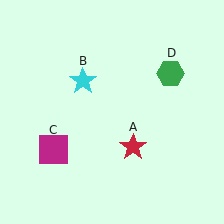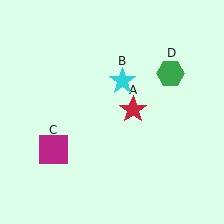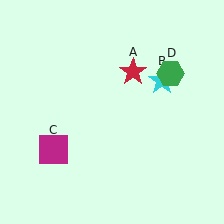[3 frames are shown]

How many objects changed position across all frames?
2 objects changed position: red star (object A), cyan star (object B).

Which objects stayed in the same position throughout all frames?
Magenta square (object C) and green hexagon (object D) remained stationary.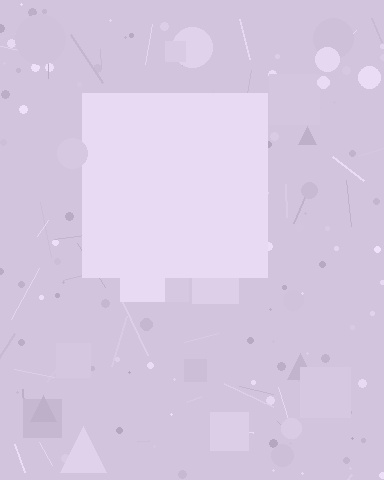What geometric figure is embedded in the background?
A square is embedded in the background.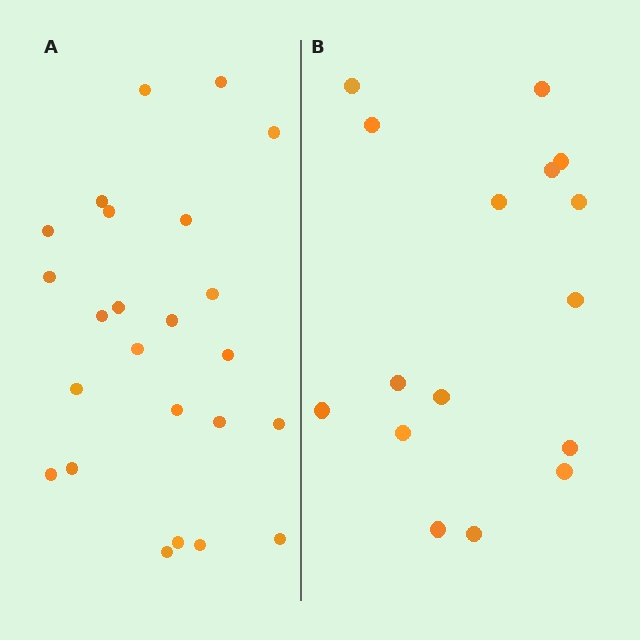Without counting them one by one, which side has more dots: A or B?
Region A (the left region) has more dots.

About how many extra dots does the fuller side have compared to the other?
Region A has roughly 8 or so more dots than region B.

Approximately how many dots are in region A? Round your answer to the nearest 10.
About 20 dots. (The exact count is 24, which rounds to 20.)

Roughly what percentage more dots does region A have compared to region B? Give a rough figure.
About 50% more.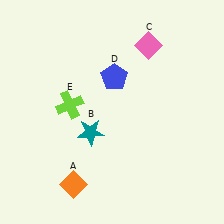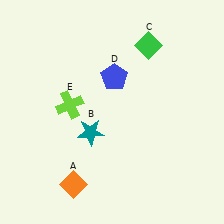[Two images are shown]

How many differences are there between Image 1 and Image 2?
There is 1 difference between the two images.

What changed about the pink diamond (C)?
In Image 1, C is pink. In Image 2, it changed to green.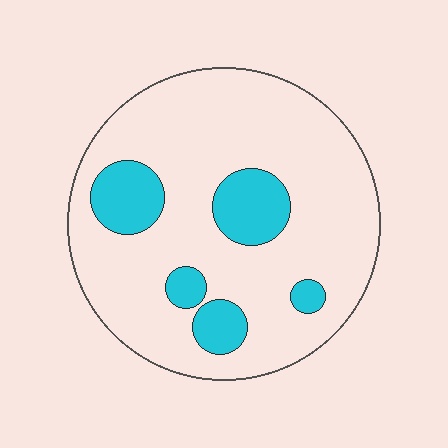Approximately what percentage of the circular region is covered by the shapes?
Approximately 20%.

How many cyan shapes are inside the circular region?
5.